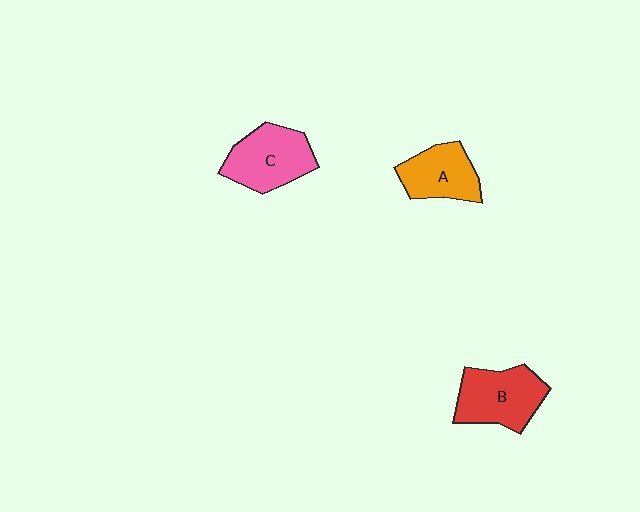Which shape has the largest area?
Shape B (red).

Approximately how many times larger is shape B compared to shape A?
Approximately 1.2 times.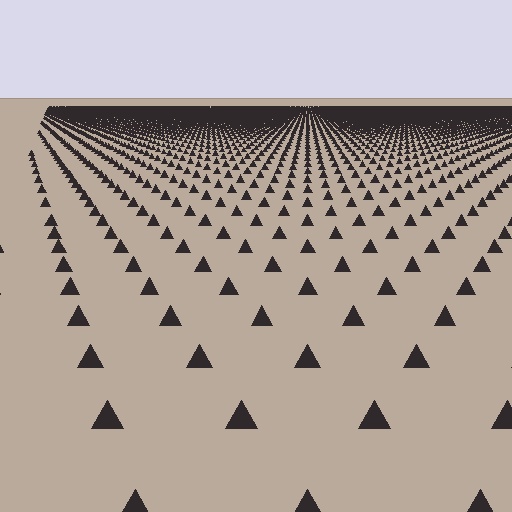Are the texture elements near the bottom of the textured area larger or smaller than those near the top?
Larger. Near the bottom, elements are closer to the viewer and appear at a bigger on-screen size.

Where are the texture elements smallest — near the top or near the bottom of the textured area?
Near the top.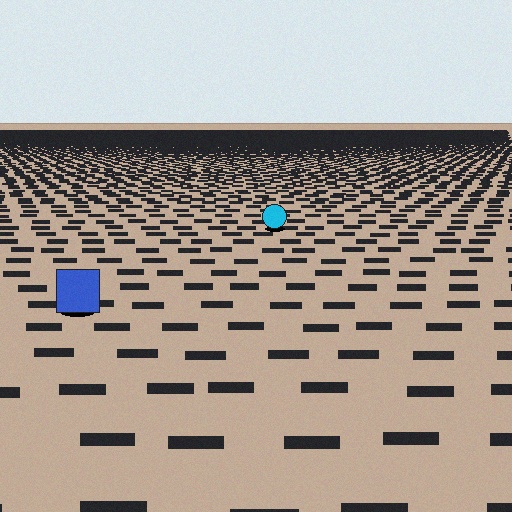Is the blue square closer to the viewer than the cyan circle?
Yes. The blue square is closer — you can tell from the texture gradient: the ground texture is coarser near it.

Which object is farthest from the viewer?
The cyan circle is farthest from the viewer. It appears smaller and the ground texture around it is denser.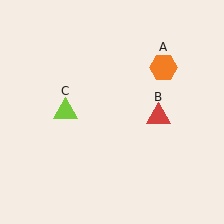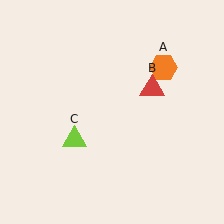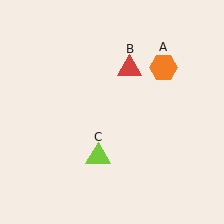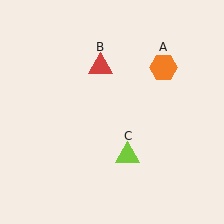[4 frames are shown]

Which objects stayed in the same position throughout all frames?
Orange hexagon (object A) remained stationary.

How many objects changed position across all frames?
2 objects changed position: red triangle (object B), lime triangle (object C).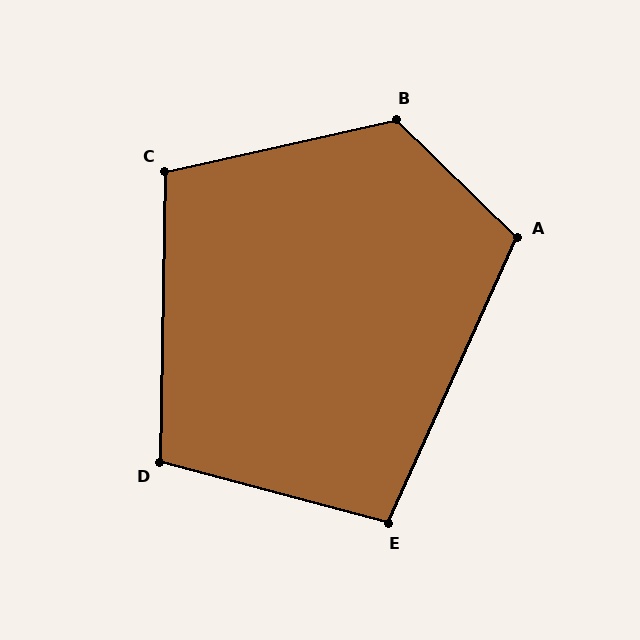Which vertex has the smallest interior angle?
E, at approximately 99 degrees.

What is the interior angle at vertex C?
Approximately 104 degrees (obtuse).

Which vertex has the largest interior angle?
B, at approximately 123 degrees.